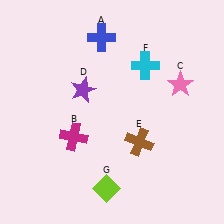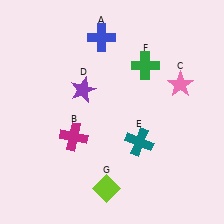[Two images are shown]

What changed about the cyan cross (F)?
In Image 1, F is cyan. In Image 2, it changed to green.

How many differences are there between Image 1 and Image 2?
There are 2 differences between the two images.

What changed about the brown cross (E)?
In Image 1, E is brown. In Image 2, it changed to teal.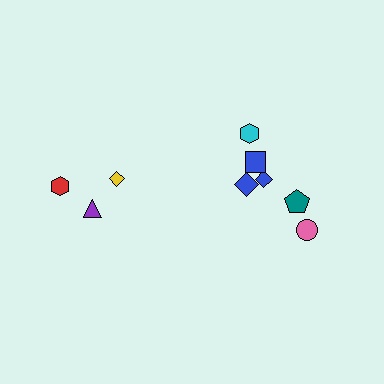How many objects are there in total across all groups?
There are 9 objects.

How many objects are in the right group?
There are 6 objects.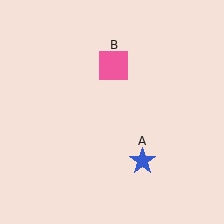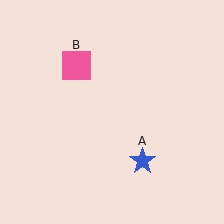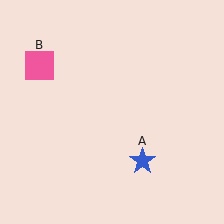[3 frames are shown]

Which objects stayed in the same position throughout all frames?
Blue star (object A) remained stationary.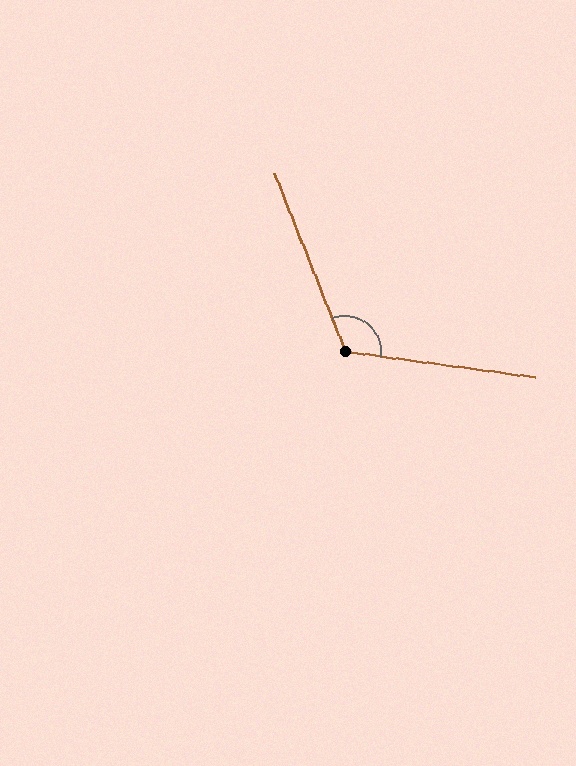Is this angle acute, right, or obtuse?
It is obtuse.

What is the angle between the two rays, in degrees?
Approximately 119 degrees.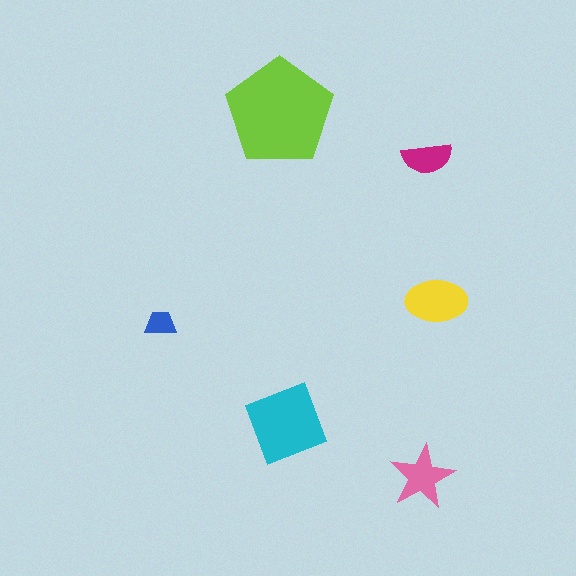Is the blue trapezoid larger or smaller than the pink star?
Smaller.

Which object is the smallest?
The blue trapezoid.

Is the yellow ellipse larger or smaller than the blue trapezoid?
Larger.